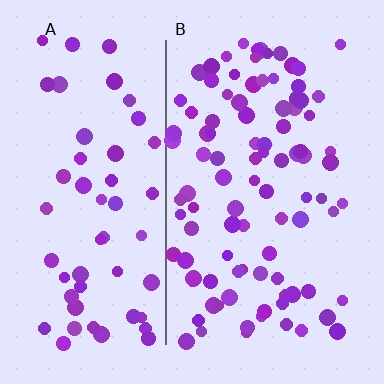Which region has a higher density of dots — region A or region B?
B (the right).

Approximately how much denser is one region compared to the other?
Approximately 1.7× — region B over region A.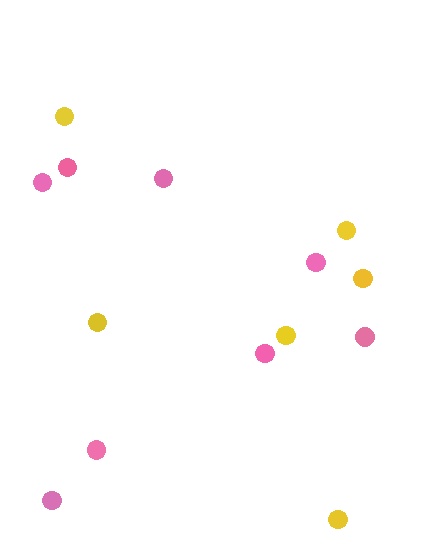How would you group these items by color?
There are 2 groups: one group of pink circles (8) and one group of yellow circles (6).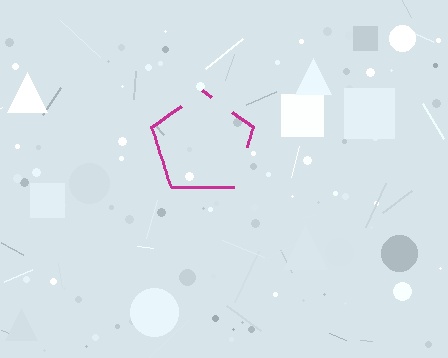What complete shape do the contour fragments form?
The contour fragments form a pentagon.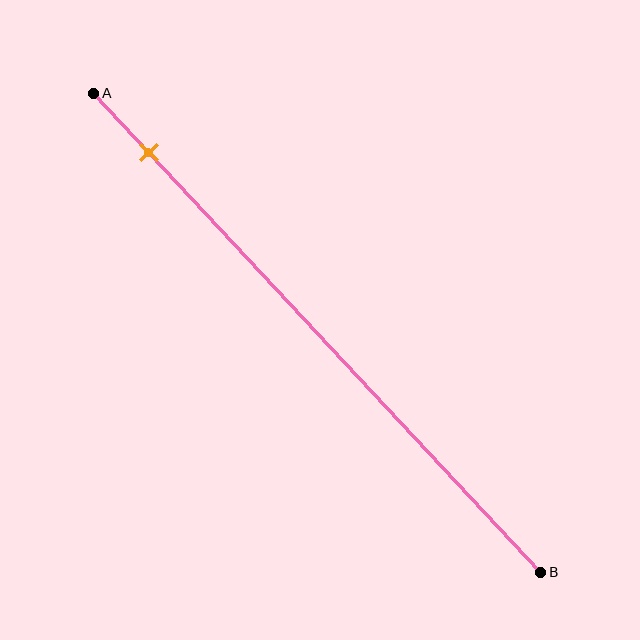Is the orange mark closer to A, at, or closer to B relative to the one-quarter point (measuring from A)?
The orange mark is closer to point A than the one-quarter point of segment AB.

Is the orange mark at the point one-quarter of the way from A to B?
No, the mark is at about 10% from A, not at the 25% one-quarter point.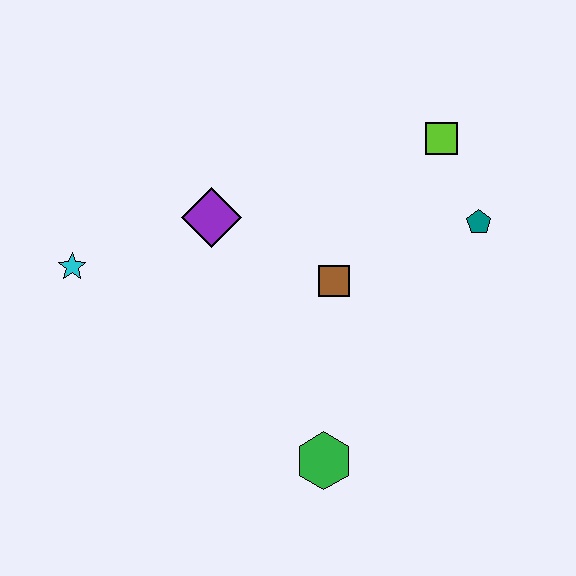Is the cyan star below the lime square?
Yes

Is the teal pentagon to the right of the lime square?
Yes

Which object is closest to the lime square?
The teal pentagon is closest to the lime square.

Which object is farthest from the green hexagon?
The lime square is farthest from the green hexagon.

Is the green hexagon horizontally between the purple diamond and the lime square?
Yes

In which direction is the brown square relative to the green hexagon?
The brown square is above the green hexagon.